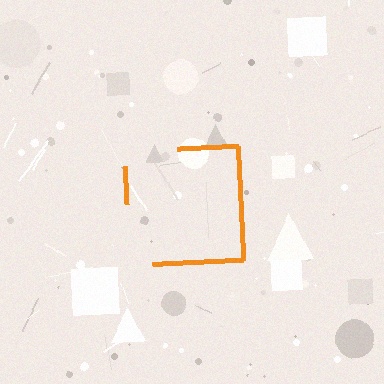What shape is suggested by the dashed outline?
The dashed outline suggests a square.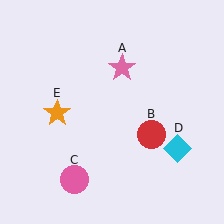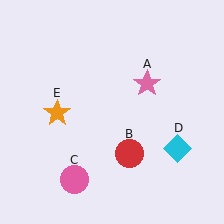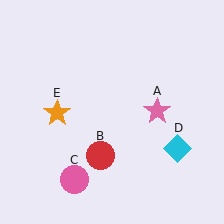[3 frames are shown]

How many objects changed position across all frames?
2 objects changed position: pink star (object A), red circle (object B).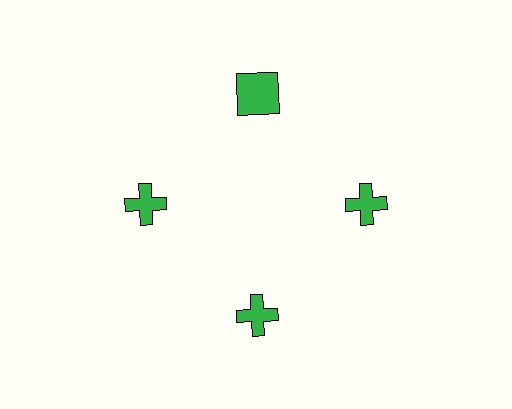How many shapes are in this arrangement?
There are 4 shapes arranged in a ring pattern.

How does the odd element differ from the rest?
It has a different shape: square instead of cross.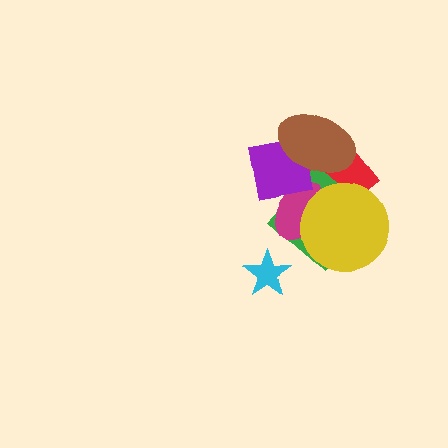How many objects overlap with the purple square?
4 objects overlap with the purple square.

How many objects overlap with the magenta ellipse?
4 objects overlap with the magenta ellipse.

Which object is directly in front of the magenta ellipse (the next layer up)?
The yellow circle is directly in front of the magenta ellipse.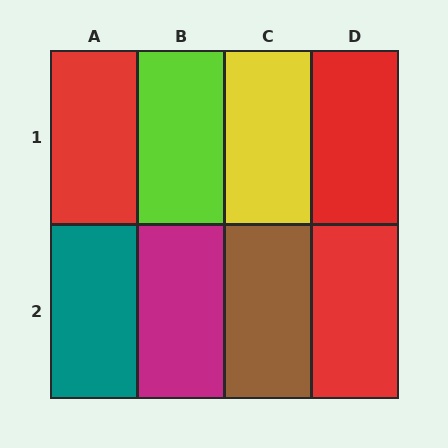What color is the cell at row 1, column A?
Red.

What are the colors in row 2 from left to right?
Teal, magenta, brown, red.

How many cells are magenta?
1 cell is magenta.